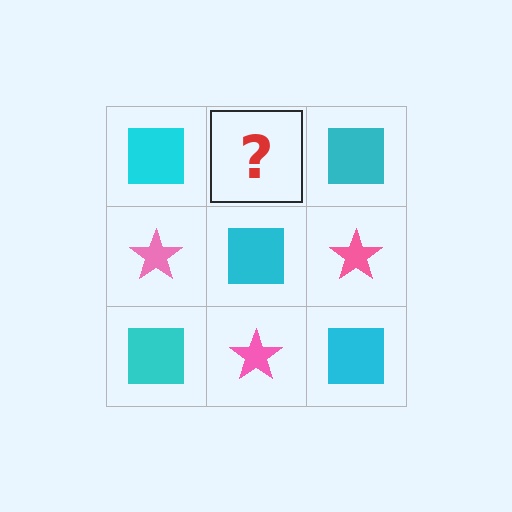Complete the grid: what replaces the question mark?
The question mark should be replaced with a pink star.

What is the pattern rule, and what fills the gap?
The rule is that it alternates cyan square and pink star in a checkerboard pattern. The gap should be filled with a pink star.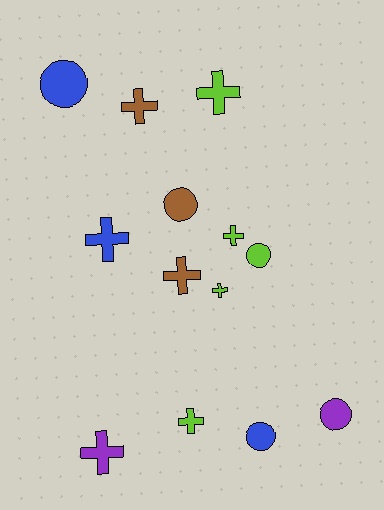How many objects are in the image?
There are 13 objects.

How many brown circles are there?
There is 1 brown circle.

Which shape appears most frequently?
Cross, with 8 objects.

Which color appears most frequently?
Lime, with 5 objects.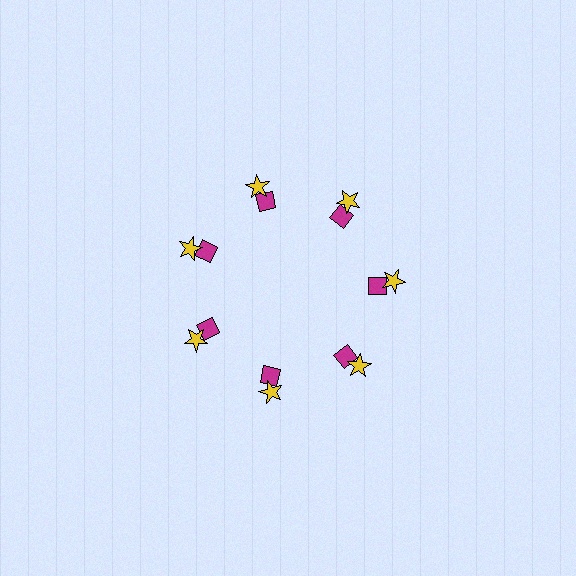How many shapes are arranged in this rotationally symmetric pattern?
There are 14 shapes, arranged in 7 groups of 2.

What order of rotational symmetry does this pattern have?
This pattern has 7-fold rotational symmetry.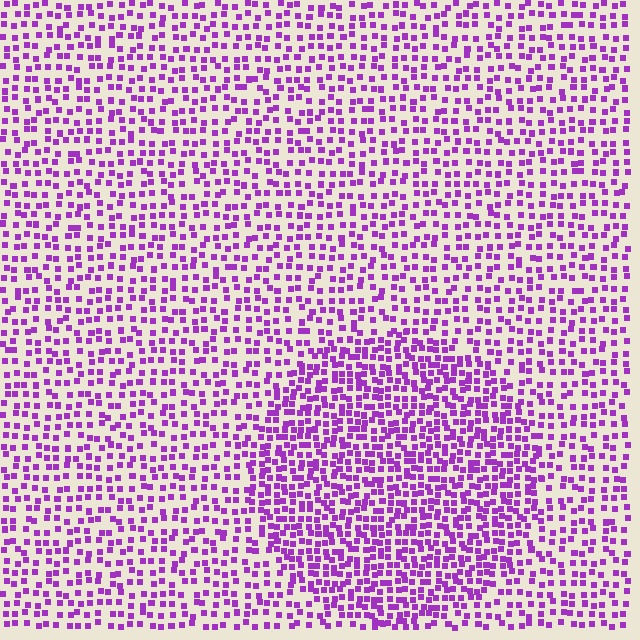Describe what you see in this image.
The image contains small purple elements arranged at two different densities. A circle-shaped region is visible where the elements are more densely packed than the surrounding area.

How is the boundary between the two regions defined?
The boundary is defined by a change in element density (approximately 1.7x ratio). All elements are the same color, size, and shape.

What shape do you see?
I see a circle.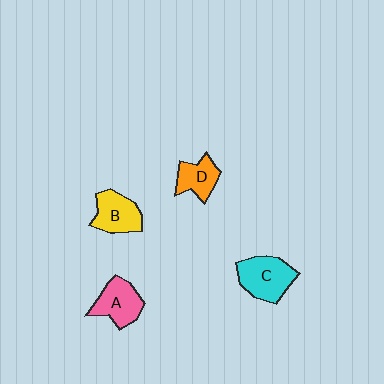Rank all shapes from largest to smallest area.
From largest to smallest: C (cyan), A (pink), B (yellow), D (orange).